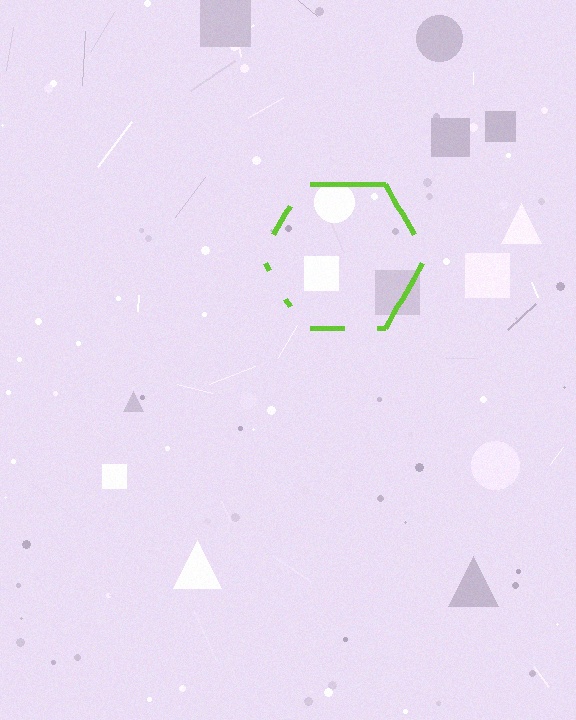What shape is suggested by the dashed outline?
The dashed outline suggests a hexagon.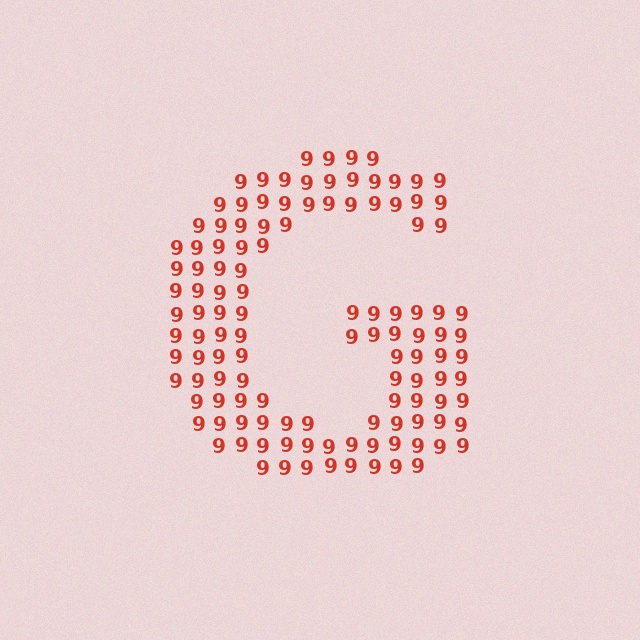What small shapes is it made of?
It is made of small digit 9's.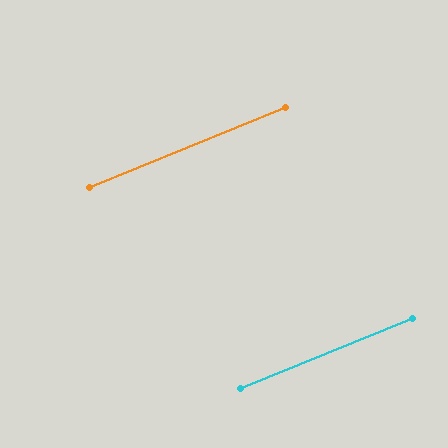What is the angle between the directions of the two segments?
Approximately 0 degrees.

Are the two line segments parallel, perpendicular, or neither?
Parallel — their directions differ by only 0.1°.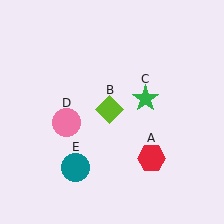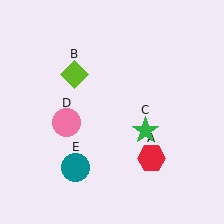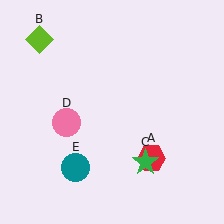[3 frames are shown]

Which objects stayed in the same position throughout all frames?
Red hexagon (object A) and pink circle (object D) and teal circle (object E) remained stationary.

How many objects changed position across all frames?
2 objects changed position: lime diamond (object B), green star (object C).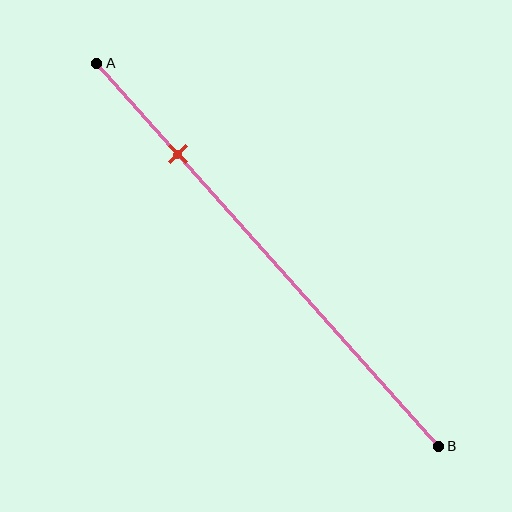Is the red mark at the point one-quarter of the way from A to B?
Yes, the mark is approximately at the one-quarter point.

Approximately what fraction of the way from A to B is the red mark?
The red mark is approximately 25% of the way from A to B.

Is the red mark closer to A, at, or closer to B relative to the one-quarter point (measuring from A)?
The red mark is approximately at the one-quarter point of segment AB.